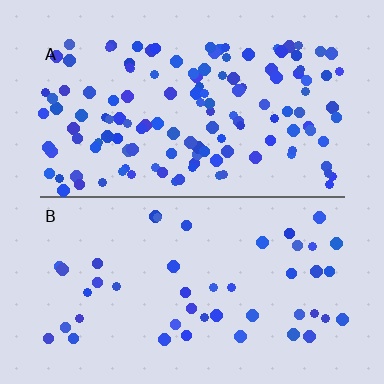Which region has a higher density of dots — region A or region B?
A (the top).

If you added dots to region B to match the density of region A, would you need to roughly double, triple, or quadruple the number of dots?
Approximately triple.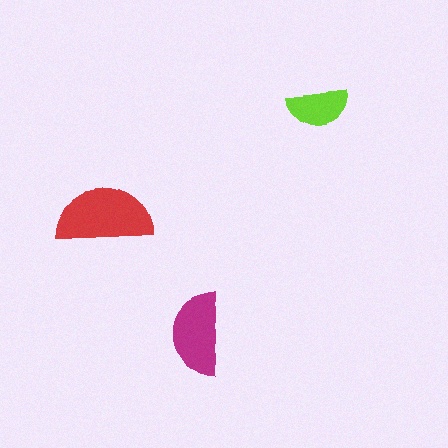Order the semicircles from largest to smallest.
the red one, the magenta one, the lime one.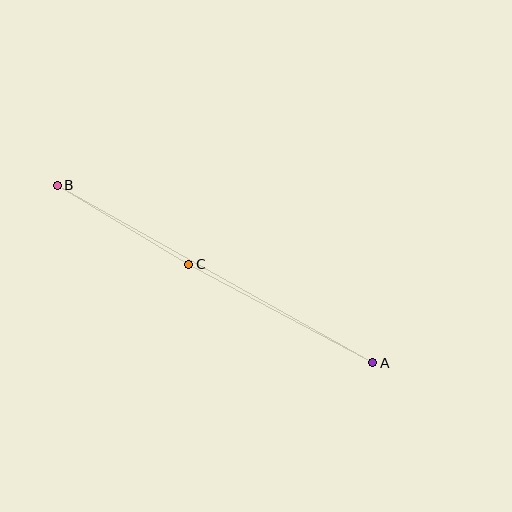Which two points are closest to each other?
Points B and C are closest to each other.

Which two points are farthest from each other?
Points A and B are farthest from each other.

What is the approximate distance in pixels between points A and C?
The distance between A and C is approximately 208 pixels.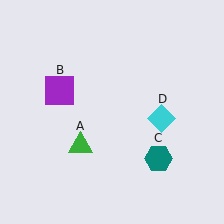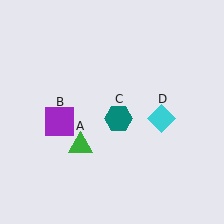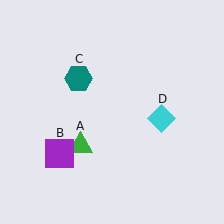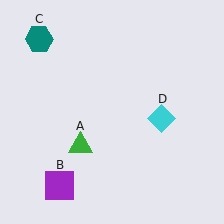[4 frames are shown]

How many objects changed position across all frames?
2 objects changed position: purple square (object B), teal hexagon (object C).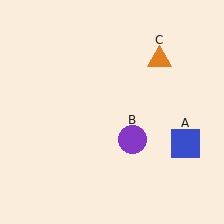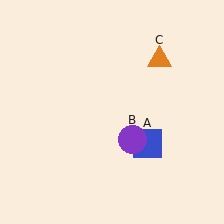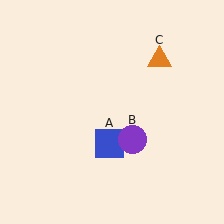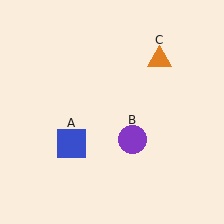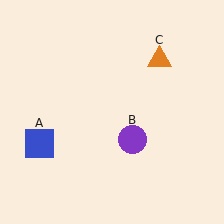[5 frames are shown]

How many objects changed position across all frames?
1 object changed position: blue square (object A).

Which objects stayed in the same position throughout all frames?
Purple circle (object B) and orange triangle (object C) remained stationary.